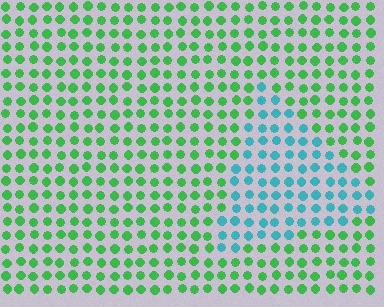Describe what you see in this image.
The image is filled with small green elements in a uniform arrangement. A triangle-shaped region is visible where the elements are tinted to a slightly different hue, forming a subtle color boundary.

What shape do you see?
I see a triangle.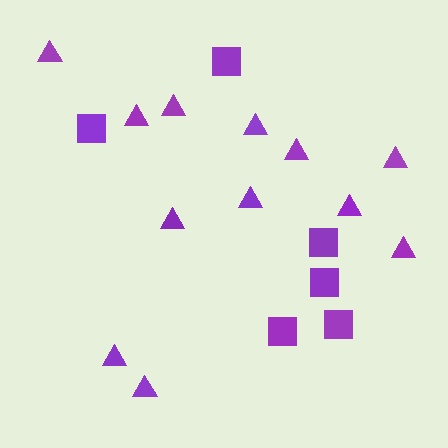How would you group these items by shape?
There are 2 groups: one group of squares (6) and one group of triangles (12).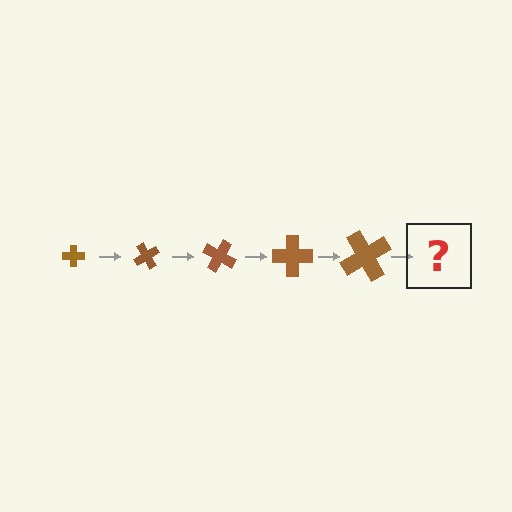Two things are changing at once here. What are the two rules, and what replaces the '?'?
The two rules are that the cross grows larger each step and it rotates 60 degrees each step. The '?' should be a cross, larger than the previous one and rotated 300 degrees from the start.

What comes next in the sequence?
The next element should be a cross, larger than the previous one and rotated 300 degrees from the start.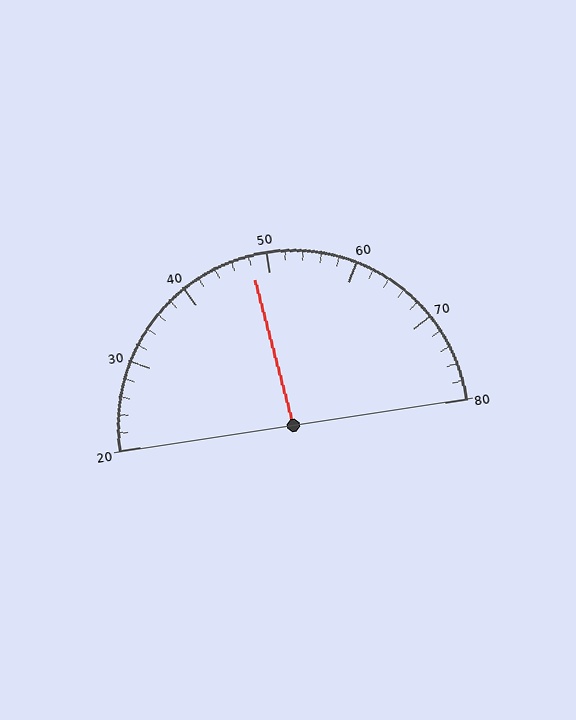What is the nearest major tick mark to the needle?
The nearest major tick mark is 50.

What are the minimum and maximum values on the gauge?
The gauge ranges from 20 to 80.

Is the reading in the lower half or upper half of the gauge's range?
The reading is in the lower half of the range (20 to 80).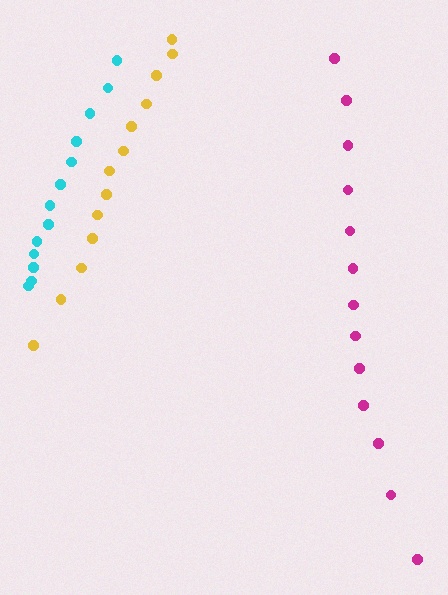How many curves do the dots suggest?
There are 3 distinct paths.